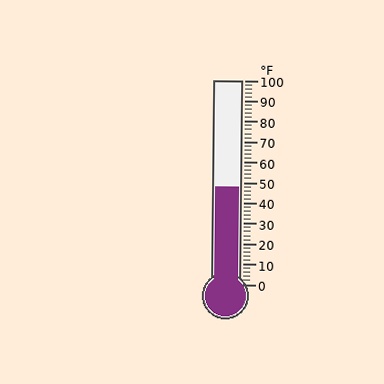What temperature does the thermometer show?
The thermometer shows approximately 48°F.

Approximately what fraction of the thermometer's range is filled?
The thermometer is filled to approximately 50% of its range.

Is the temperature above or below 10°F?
The temperature is above 10°F.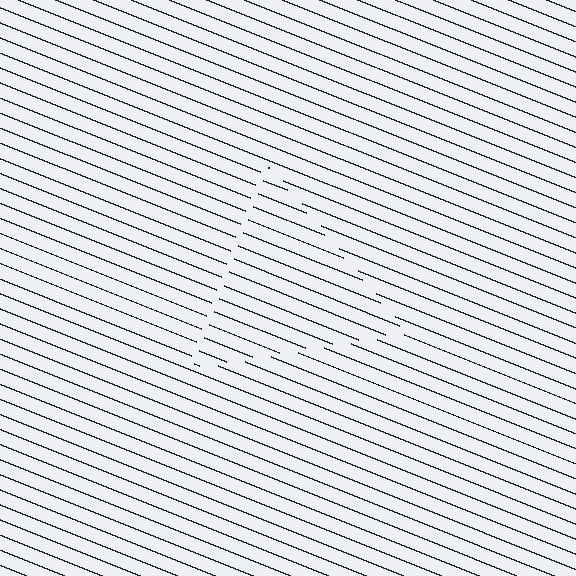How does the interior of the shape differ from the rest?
The interior of the shape contains the same grating, shifted by half a period — the contour is defined by the phase discontinuity where line-ends from the inner and outer gratings abut.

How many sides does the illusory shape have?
3 sides — the line-ends trace a triangle.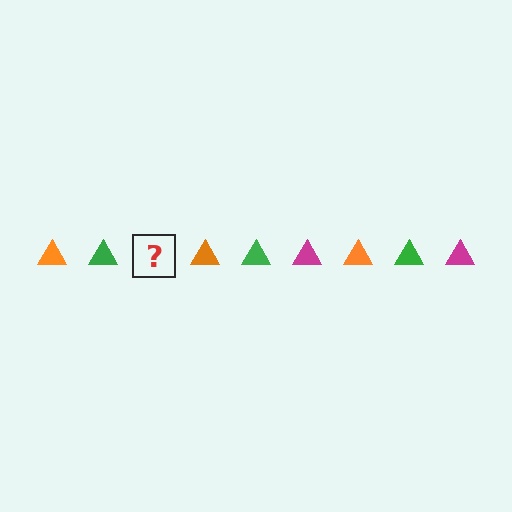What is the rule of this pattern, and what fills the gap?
The rule is that the pattern cycles through orange, green, magenta triangles. The gap should be filled with a magenta triangle.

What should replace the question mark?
The question mark should be replaced with a magenta triangle.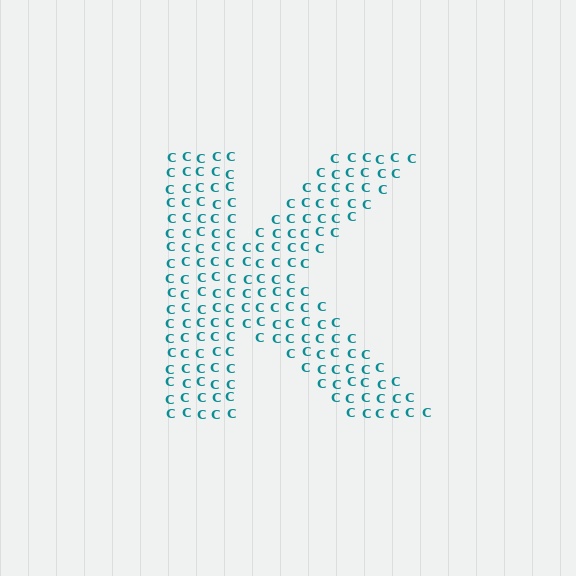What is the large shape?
The large shape is the letter K.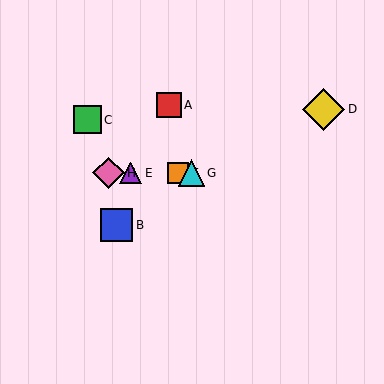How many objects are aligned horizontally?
4 objects (E, F, G, H) are aligned horizontally.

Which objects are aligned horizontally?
Objects E, F, G, H are aligned horizontally.